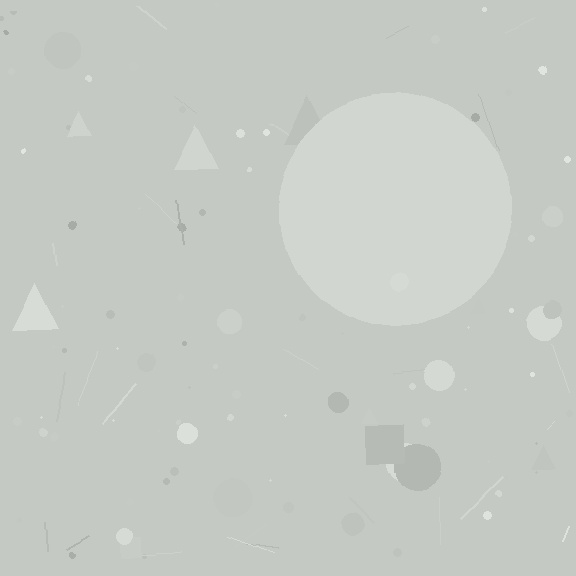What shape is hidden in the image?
A circle is hidden in the image.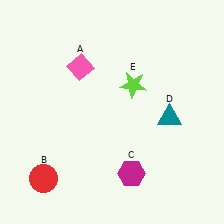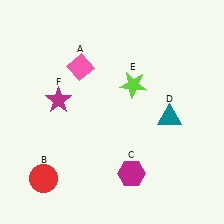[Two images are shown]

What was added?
A magenta star (F) was added in Image 2.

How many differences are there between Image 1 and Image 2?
There is 1 difference between the two images.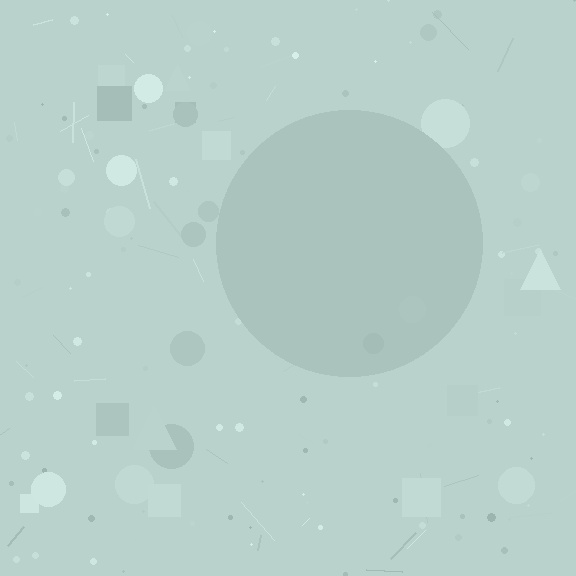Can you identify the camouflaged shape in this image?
The camouflaged shape is a circle.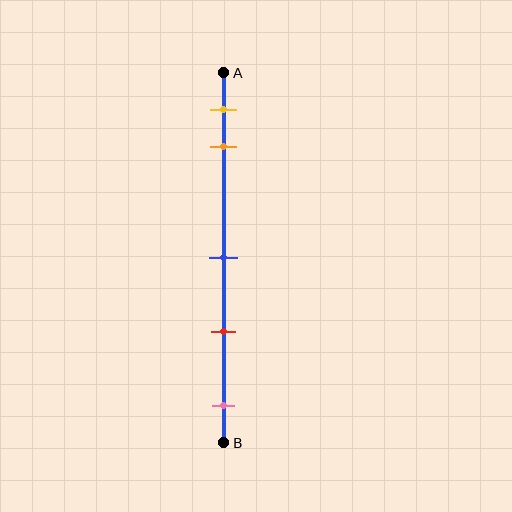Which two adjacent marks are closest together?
The yellow and orange marks are the closest adjacent pair.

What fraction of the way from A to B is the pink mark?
The pink mark is approximately 90% (0.9) of the way from A to B.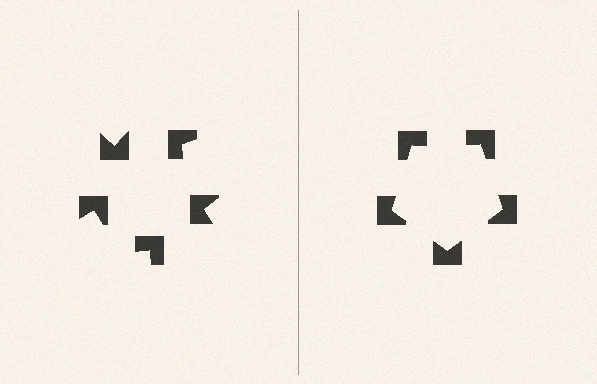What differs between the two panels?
The notched squares are positioned identically on both sides; only the wedge orientations differ. On the right they align to a pentagon; on the left they are misaligned.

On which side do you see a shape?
An illusory pentagon appears on the right side. On the left side the wedge cuts are rotated, so no coherent shape forms.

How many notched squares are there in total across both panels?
10 — 5 on each side.